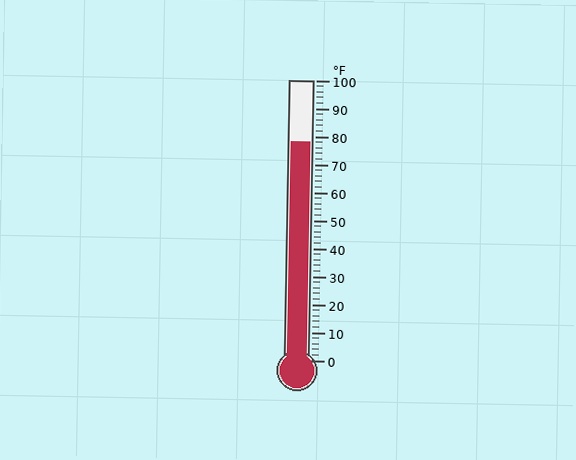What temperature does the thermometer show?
The thermometer shows approximately 78°F.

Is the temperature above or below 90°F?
The temperature is below 90°F.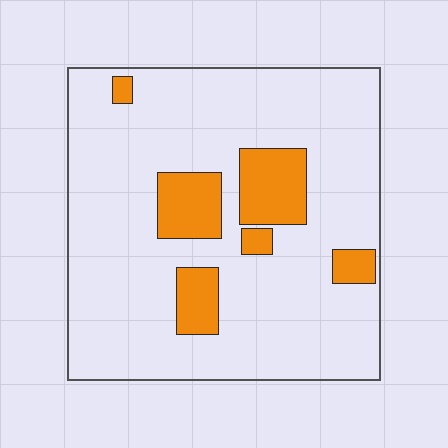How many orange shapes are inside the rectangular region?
6.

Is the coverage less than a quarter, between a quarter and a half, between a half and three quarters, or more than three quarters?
Less than a quarter.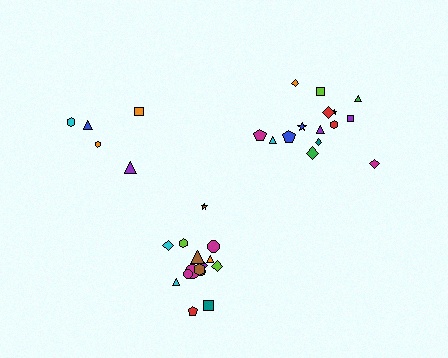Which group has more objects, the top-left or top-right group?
The top-right group.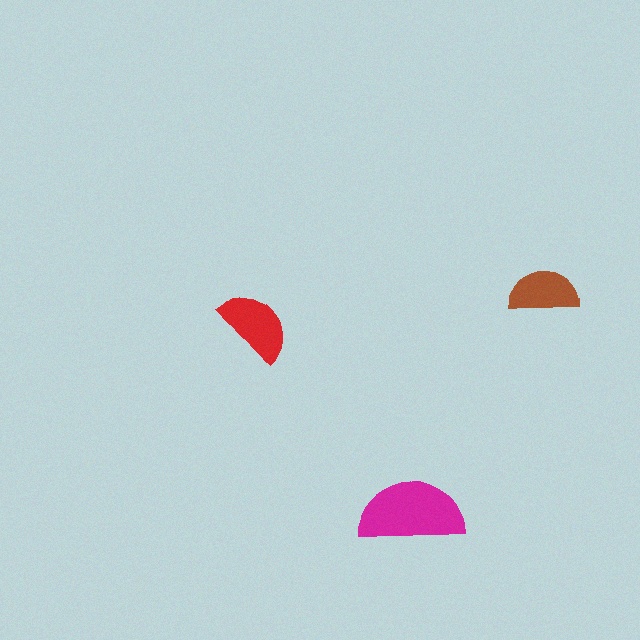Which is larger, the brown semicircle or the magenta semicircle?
The magenta one.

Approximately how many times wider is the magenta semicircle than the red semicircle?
About 1.5 times wider.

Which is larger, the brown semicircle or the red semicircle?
The red one.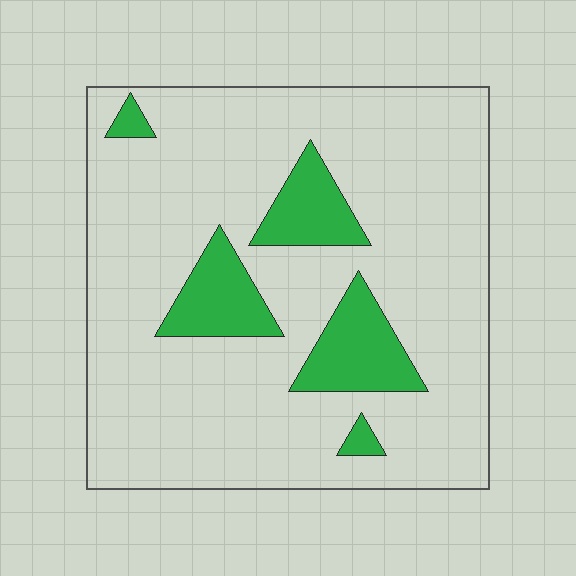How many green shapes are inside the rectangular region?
5.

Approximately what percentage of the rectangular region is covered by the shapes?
Approximately 15%.